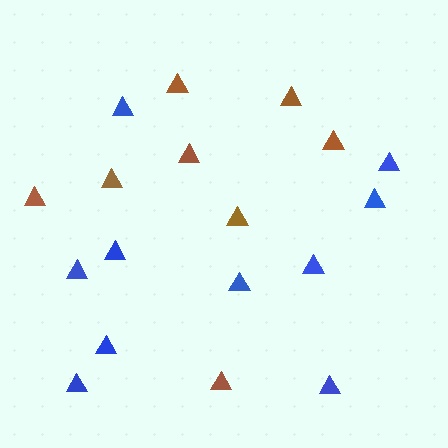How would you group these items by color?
There are 2 groups: one group of brown triangles (8) and one group of blue triangles (10).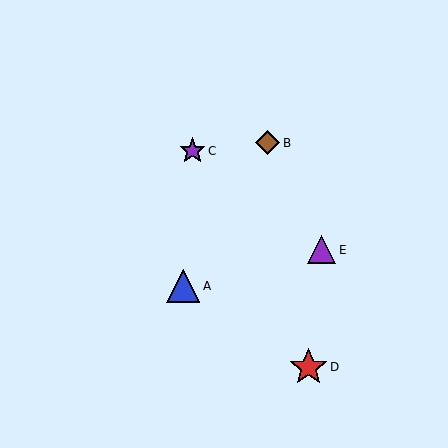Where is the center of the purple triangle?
The center of the purple triangle is at (322, 250).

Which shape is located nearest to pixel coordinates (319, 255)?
The purple triangle (labeled E) at (322, 250) is nearest to that location.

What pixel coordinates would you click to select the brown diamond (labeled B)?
Click at (267, 143) to select the brown diamond B.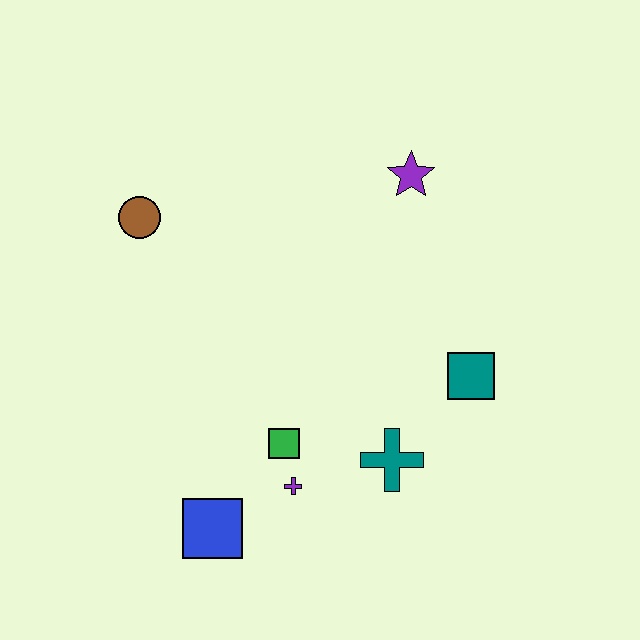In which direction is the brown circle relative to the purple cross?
The brown circle is above the purple cross.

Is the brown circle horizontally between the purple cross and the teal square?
No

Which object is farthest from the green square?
The purple star is farthest from the green square.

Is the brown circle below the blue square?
No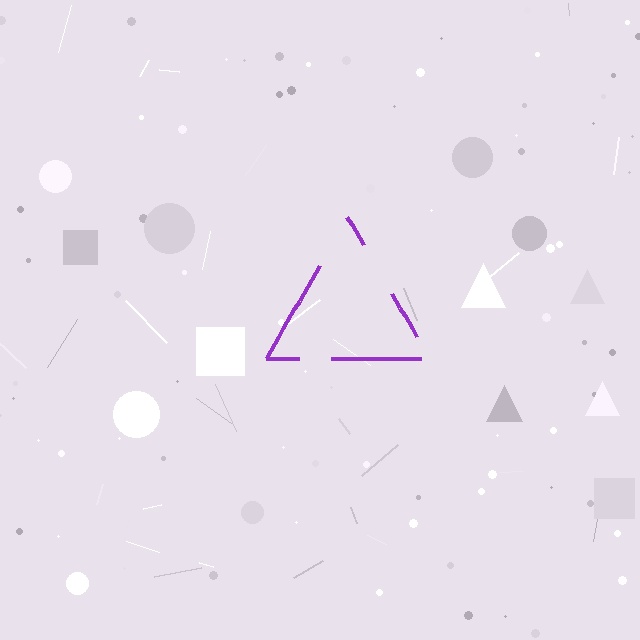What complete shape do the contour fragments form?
The contour fragments form a triangle.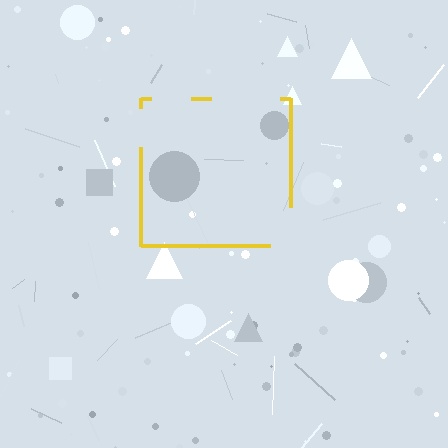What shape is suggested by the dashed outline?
The dashed outline suggests a square.